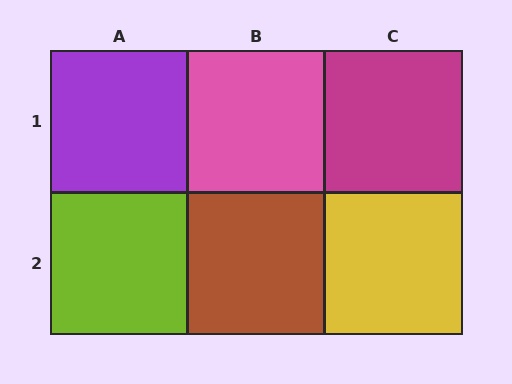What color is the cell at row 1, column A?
Purple.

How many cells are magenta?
1 cell is magenta.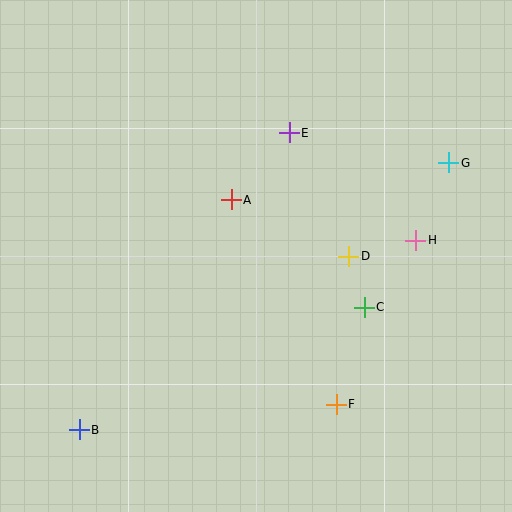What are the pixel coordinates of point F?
Point F is at (336, 404).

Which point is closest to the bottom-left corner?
Point B is closest to the bottom-left corner.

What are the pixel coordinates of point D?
Point D is at (349, 256).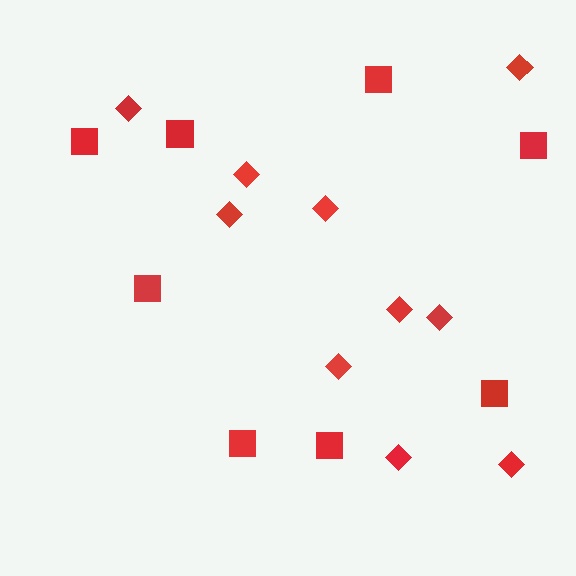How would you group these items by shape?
There are 2 groups: one group of squares (8) and one group of diamonds (10).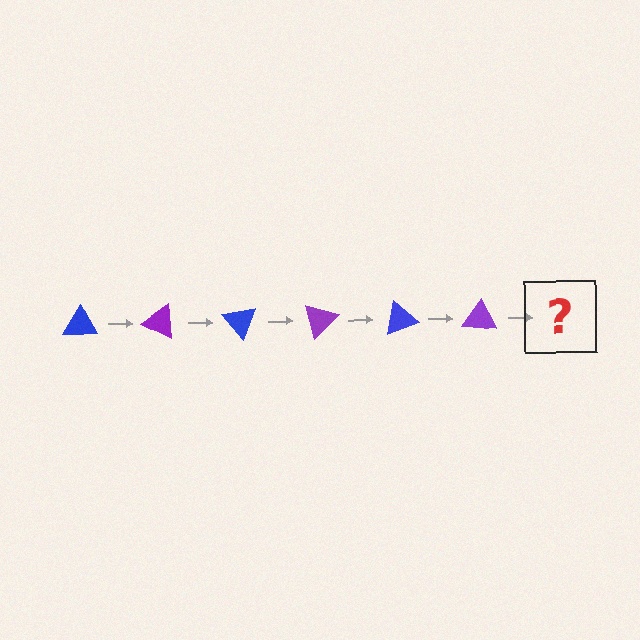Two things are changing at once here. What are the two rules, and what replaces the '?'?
The two rules are that it rotates 25 degrees each step and the color cycles through blue and purple. The '?' should be a blue triangle, rotated 150 degrees from the start.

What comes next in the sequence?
The next element should be a blue triangle, rotated 150 degrees from the start.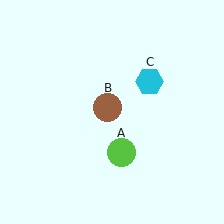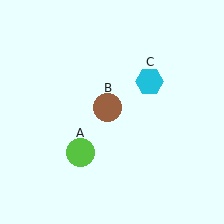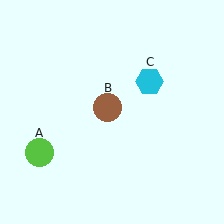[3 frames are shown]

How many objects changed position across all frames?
1 object changed position: lime circle (object A).